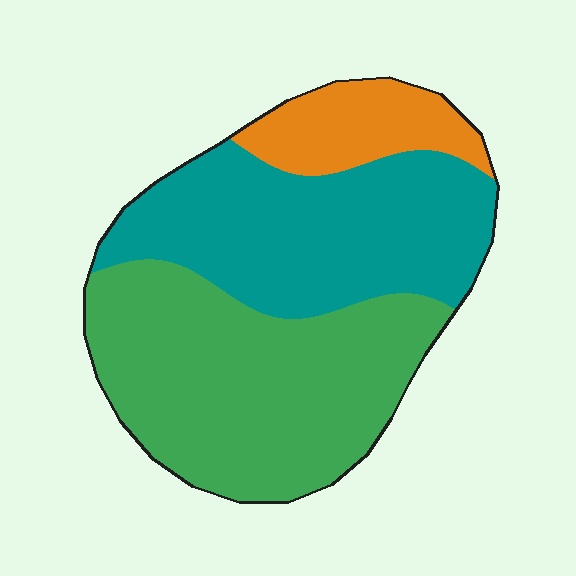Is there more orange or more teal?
Teal.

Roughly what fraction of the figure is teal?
Teal covers 39% of the figure.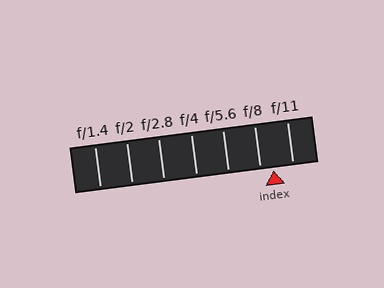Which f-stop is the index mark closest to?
The index mark is closest to f/8.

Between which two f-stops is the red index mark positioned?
The index mark is between f/8 and f/11.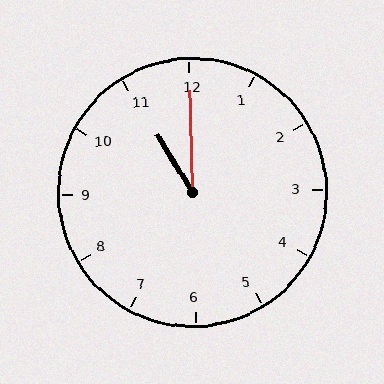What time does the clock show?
11:00.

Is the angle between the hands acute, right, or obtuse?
It is acute.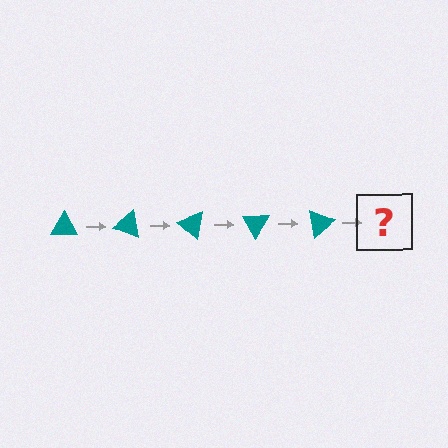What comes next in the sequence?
The next element should be a teal triangle rotated 100 degrees.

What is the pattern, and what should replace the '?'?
The pattern is that the triangle rotates 20 degrees each step. The '?' should be a teal triangle rotated 100 degrees.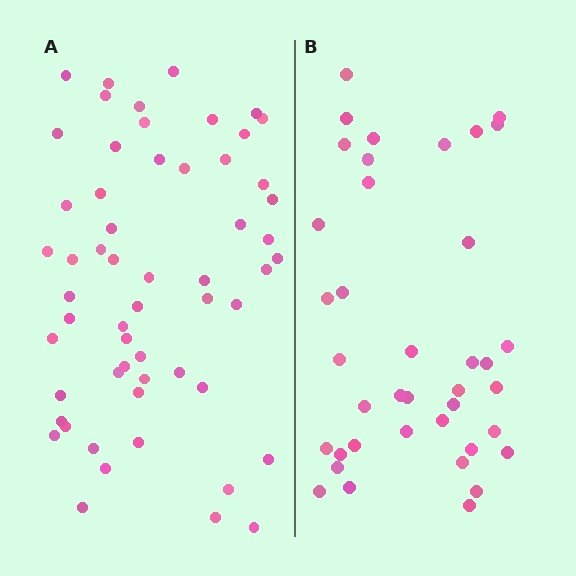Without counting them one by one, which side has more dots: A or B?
Region A (the left region) has more dots.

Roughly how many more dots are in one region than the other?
Region A has approximately 20 more dots than region B.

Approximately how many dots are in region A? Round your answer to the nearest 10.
About 60 dots. (The exact count is 57, which rounds to 60.)